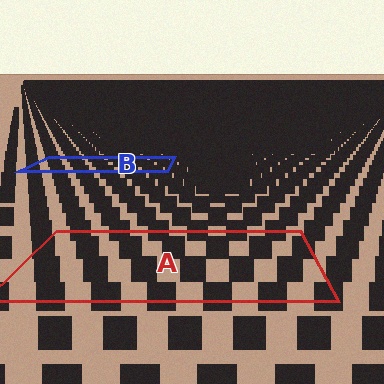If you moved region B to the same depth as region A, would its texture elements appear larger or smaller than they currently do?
They would appear larger. At a closer depth, the same texture elements are projected at a bigger on-screen size.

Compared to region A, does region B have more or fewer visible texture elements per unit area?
Region B has more texture elements per unit area — they are packed more densely because it is farther away.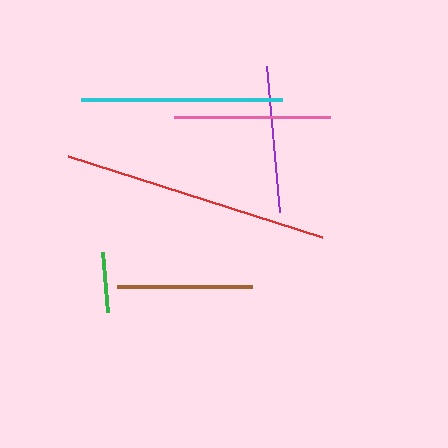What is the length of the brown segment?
The brown segment is approximately 134 pixels long.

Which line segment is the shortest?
The green line is the shortest at approximately 60 pixels.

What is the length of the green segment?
The green segment is approximately 60 pixels long.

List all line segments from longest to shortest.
From longest to shortest: red, cyan, pink, purple, brown, green.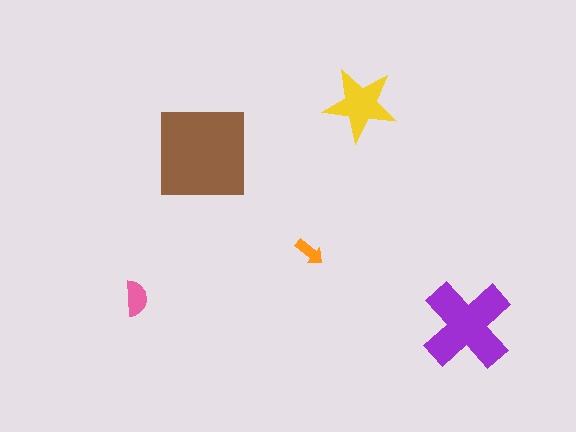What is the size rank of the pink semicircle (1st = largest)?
4th.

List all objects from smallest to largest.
The orange arrow, the pink semicircle, the yellow star, the purple cross, the brown square.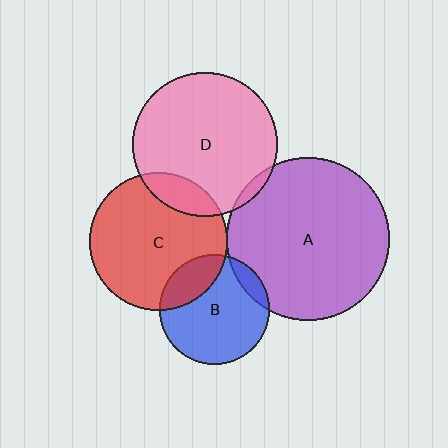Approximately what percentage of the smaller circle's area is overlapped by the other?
Approximately 5%.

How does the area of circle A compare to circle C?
Approximately 1.4 times.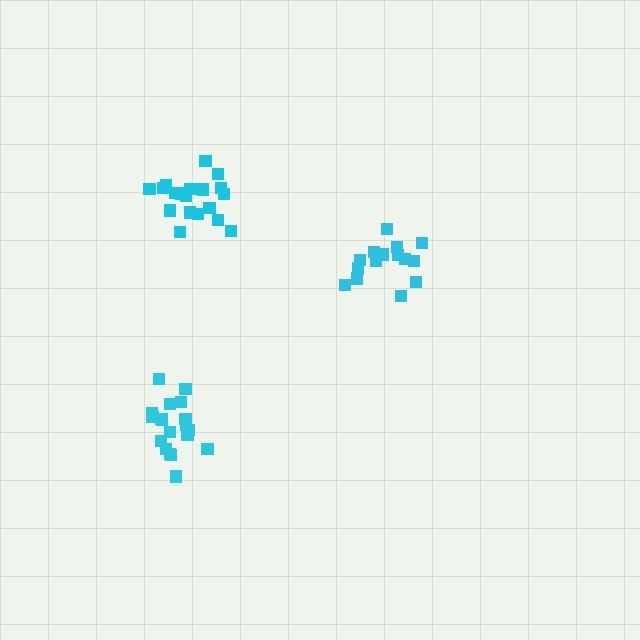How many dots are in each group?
Group 1: 19 dots, Group 2: 19 dots, Group 3: 15 dots (53 total).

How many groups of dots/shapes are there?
There are 3 groups.